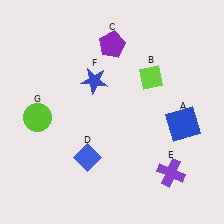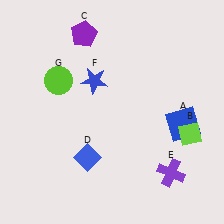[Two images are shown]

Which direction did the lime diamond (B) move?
The lime diamond (B) moved down.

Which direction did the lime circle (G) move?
The lime circle (G) moved up.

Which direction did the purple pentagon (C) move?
The purple pentagon (C) moved left.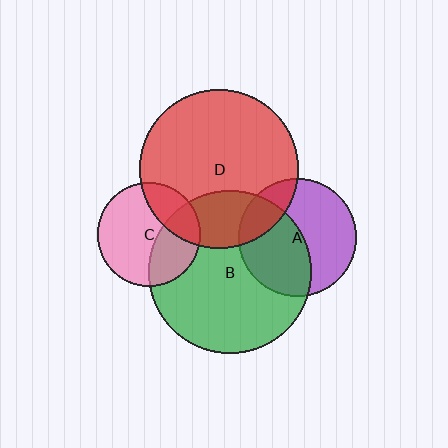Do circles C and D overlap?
Yes.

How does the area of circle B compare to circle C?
Approximately 2.5 times.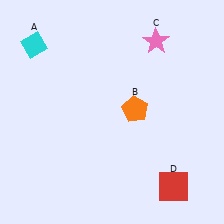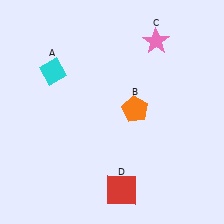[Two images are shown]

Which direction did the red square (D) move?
The red square (D) moved left.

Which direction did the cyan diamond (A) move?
The cyan diamond (A) moved down.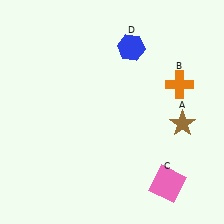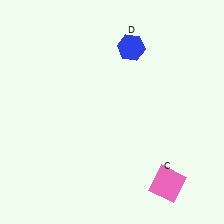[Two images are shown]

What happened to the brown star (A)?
The brown star (A) was removed in Image 2. It was in the bottom-right area of Image 1.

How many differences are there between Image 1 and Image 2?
There are 2 differences between the two images.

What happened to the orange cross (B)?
The orange cross (B) was removed in Image 2. It was in the top-right area of Image 1.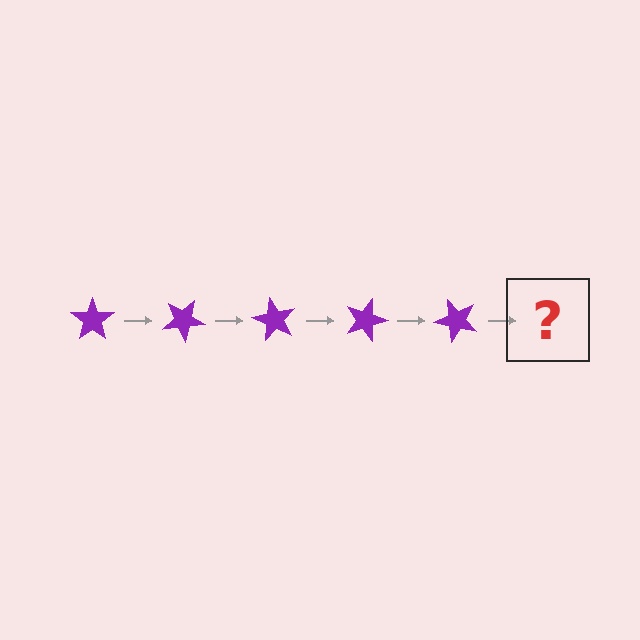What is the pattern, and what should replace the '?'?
The pattern is that the star rotates 30 degrees each step. The '?' should be a purple star rotated 150 degrees.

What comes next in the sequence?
The next element should be a purple star rotated 150 degrees.